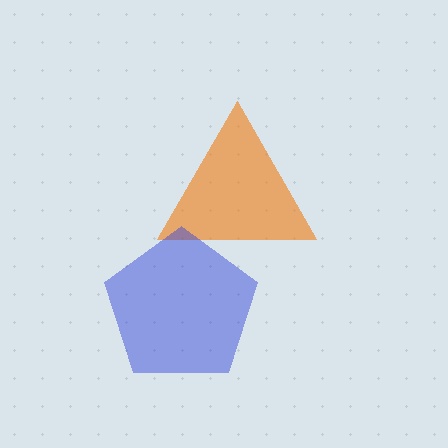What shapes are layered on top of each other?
The layered shapes are: an orange triangle, a blue pentagon.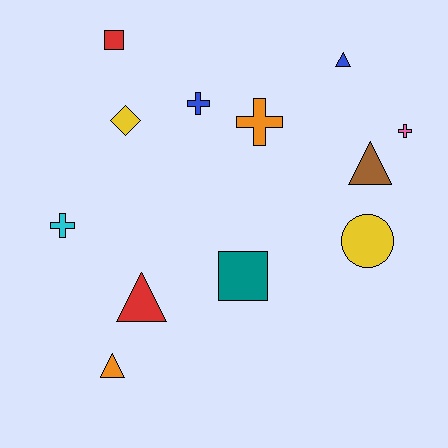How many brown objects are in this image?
There is 1 brown object.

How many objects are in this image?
There are 12 objects.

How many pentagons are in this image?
There are no pentagons.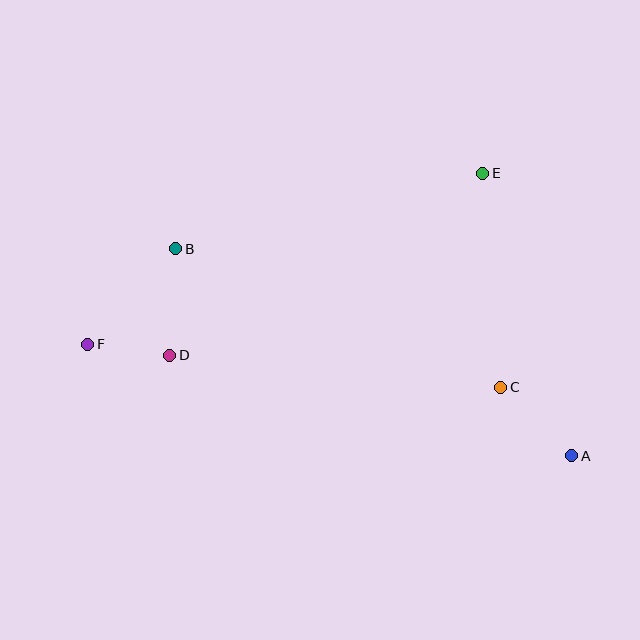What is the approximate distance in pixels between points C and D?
The distance between C and D is approximately 333 pixels.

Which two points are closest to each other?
Points D and F are closest to each other.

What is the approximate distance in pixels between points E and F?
The distance between E and F is approximately 430 pixels.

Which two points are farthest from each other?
Points A and F are farthest from each other.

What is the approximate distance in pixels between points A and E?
The distance between A and E is approximately 296 pixels.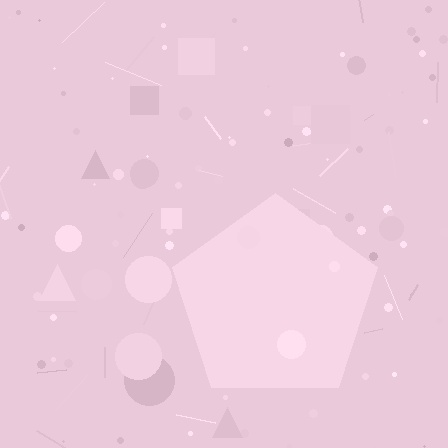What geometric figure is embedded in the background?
A pentagon is embedded in the background.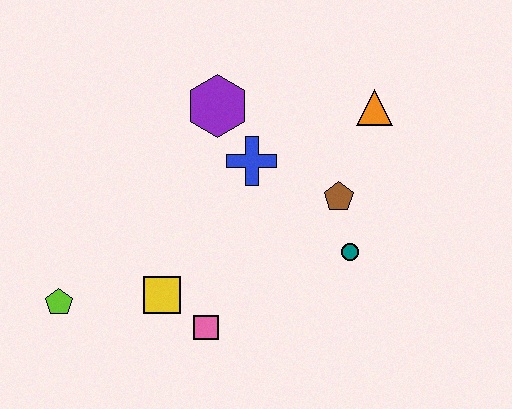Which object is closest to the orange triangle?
The brown pentagon is closest to the orange triangle.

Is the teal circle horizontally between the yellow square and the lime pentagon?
No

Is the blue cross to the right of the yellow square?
Yes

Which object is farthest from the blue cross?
The lime pentagon is farthest from the blue cross.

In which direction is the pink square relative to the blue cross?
The pink square is below the blue cross.